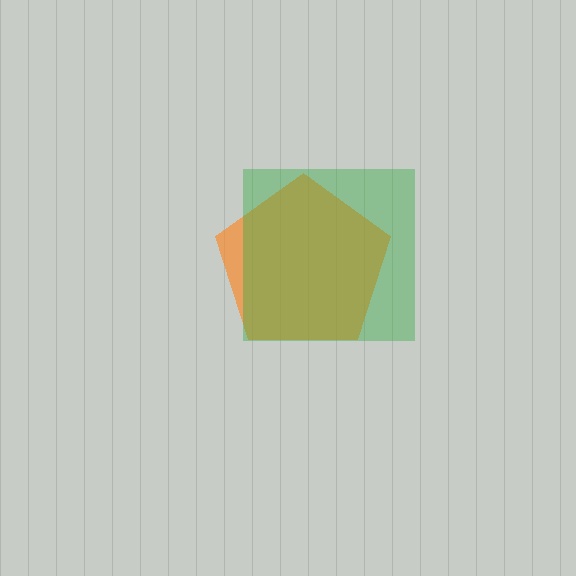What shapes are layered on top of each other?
The layered shapes are: an orange pentagon, a green square.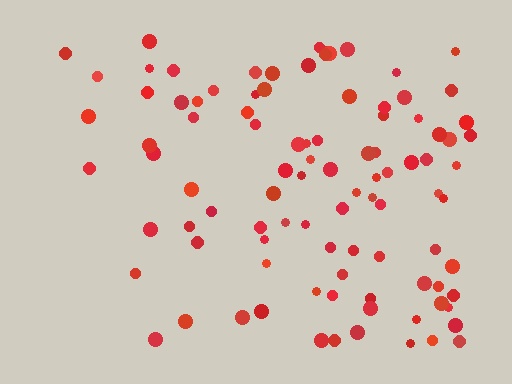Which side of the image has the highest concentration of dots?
The right.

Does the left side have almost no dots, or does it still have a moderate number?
Still a moderate number, just noticeably fewer than the right.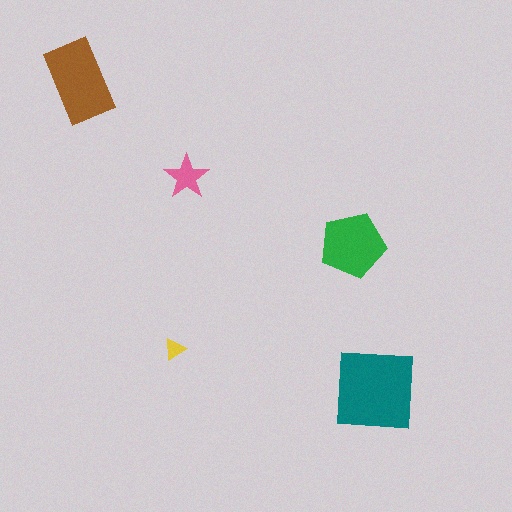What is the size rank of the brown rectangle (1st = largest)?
2nd.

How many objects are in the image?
There are 5 objects in the image.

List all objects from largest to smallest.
The teal square, the brown rectangle, the green pentagon, the pink star, the yellow triangle.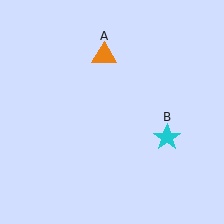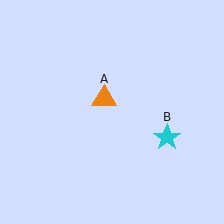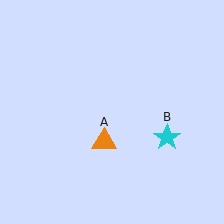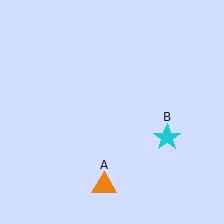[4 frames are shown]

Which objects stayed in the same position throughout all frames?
Cyan star (object B) remained stationary.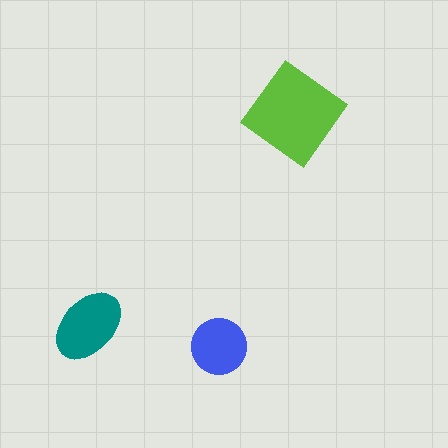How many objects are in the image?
There are 3 objects in the image.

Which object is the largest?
The lime diamond.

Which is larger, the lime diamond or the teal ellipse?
The lime diamond.